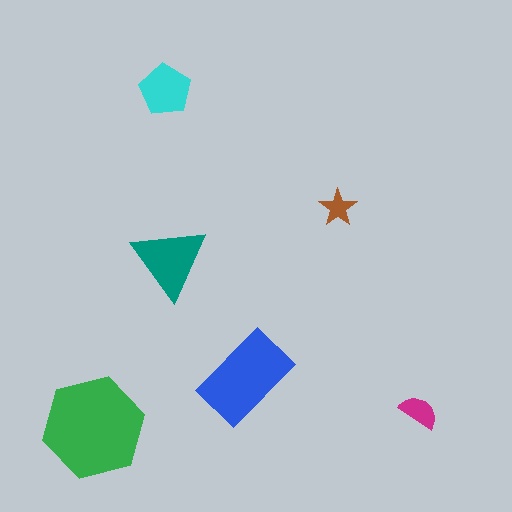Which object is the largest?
The green hexagon.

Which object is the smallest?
The brown star.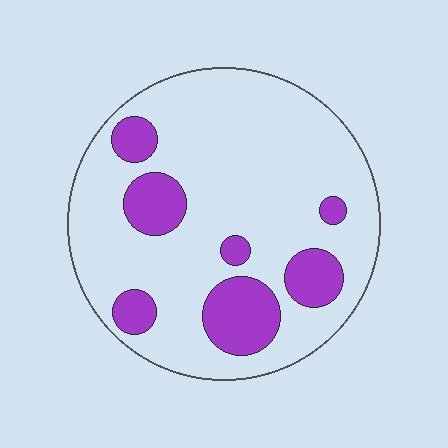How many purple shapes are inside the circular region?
7.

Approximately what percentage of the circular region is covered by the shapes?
Approximately 20%.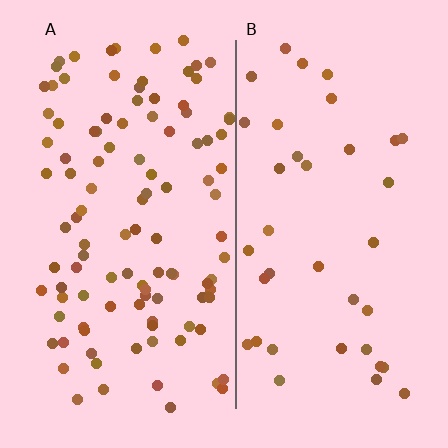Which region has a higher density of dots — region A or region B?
A (the left).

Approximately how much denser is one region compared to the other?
Approximately 2.9× — region A over region B.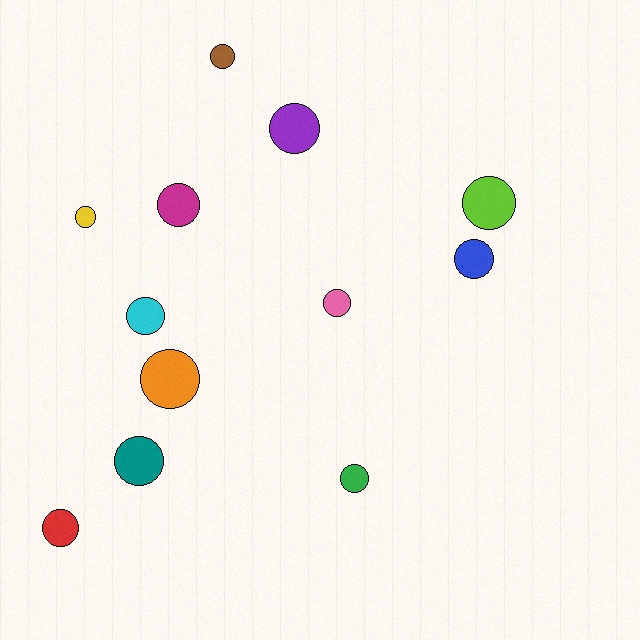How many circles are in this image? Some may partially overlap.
There are 12 circles.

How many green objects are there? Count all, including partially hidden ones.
There is 1 green object.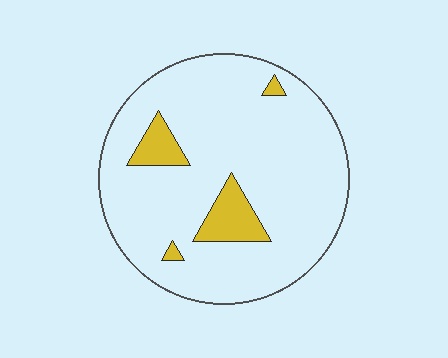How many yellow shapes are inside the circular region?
4.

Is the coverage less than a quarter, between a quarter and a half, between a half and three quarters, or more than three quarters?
Less than a quarter.